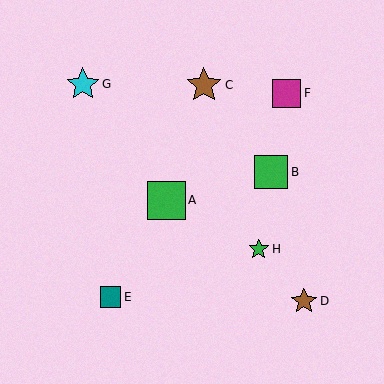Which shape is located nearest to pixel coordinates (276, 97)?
The magenta square (labeled F) at (286, 93) is nearest to that location.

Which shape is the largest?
The green square (labeled A) is the largest.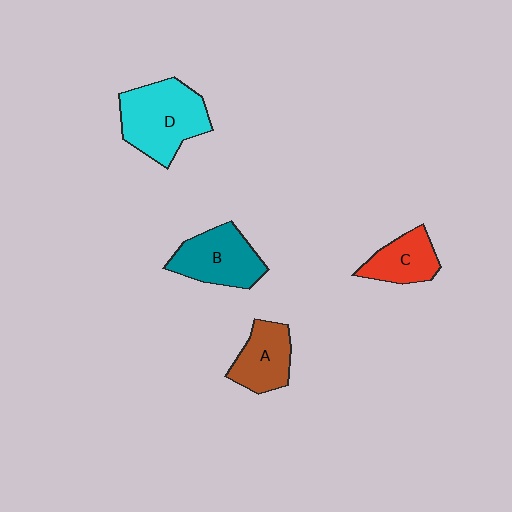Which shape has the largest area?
Shape D (cyan).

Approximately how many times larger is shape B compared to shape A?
Approximately 1.3 times.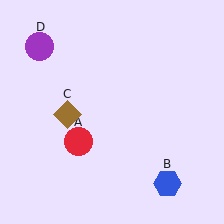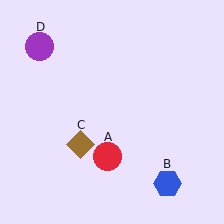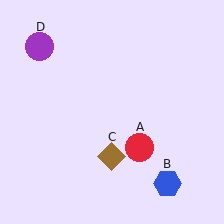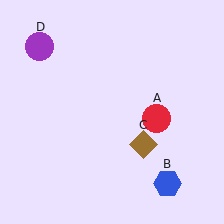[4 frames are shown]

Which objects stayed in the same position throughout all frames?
Blue hexagon (object B) and purple circle (object D) remained stationary.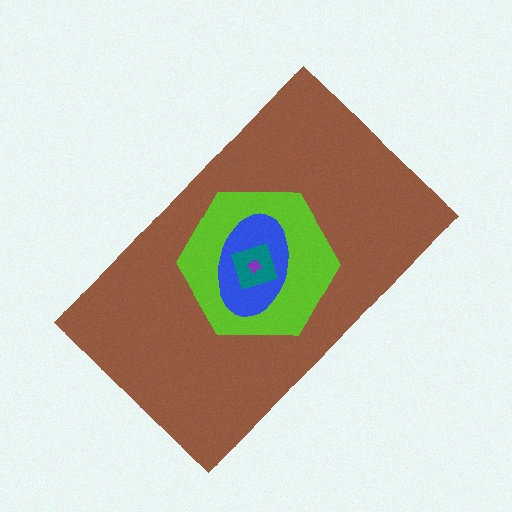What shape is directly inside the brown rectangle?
The lime hexagon.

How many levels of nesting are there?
5.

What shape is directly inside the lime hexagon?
The blue ellipse.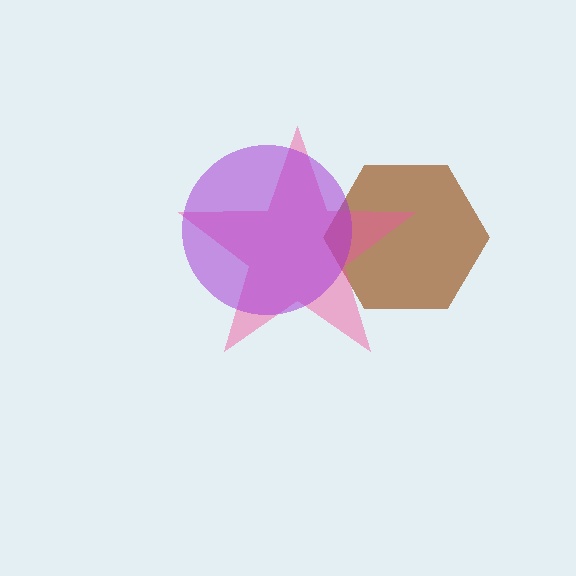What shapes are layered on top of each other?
The layered shapes are: a brown hexagon, a pink star, a purple circle.